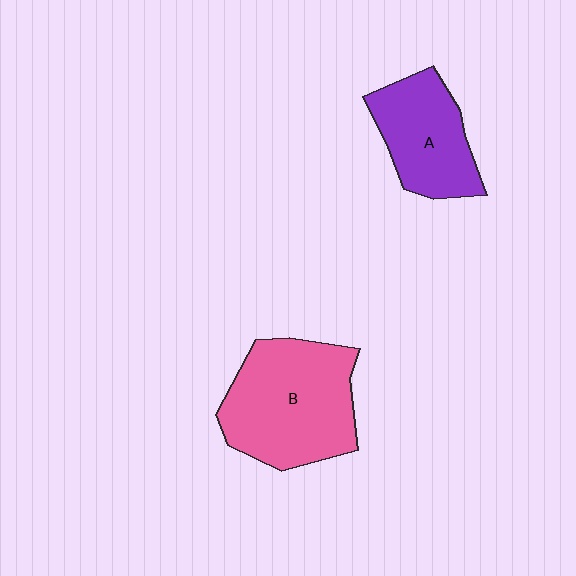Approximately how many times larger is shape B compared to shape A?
Approximately 1.5 times.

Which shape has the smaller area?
Shape A (purple).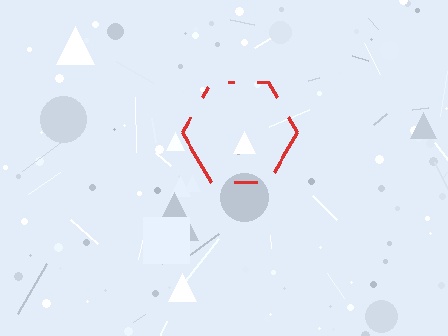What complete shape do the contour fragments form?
The contour fragments form a hexagon.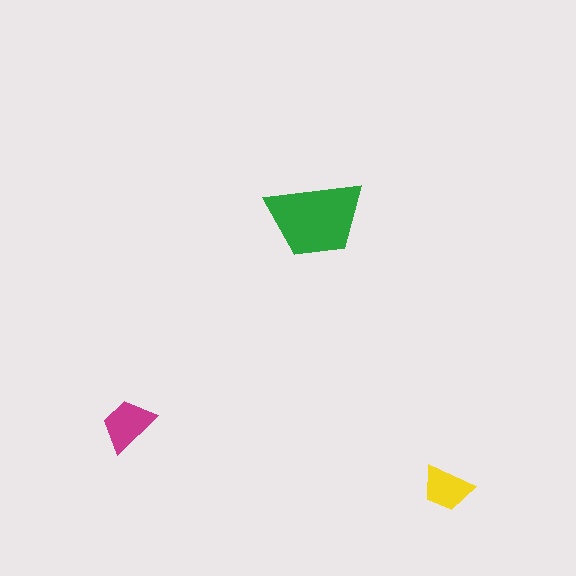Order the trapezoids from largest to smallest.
the green one, the magenta one, the yellow one.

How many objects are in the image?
There are 3 objects in the image.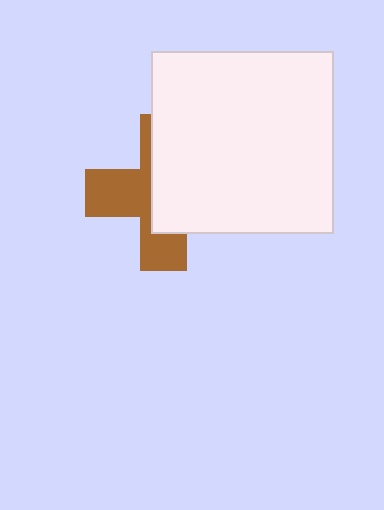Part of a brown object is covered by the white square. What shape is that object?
It is a cross.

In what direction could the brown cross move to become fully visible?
The brown cross could move left. That would shift it out from behind the white square entirely.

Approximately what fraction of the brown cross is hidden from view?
Roughly 54% of the brown cross is hidden behind the white square.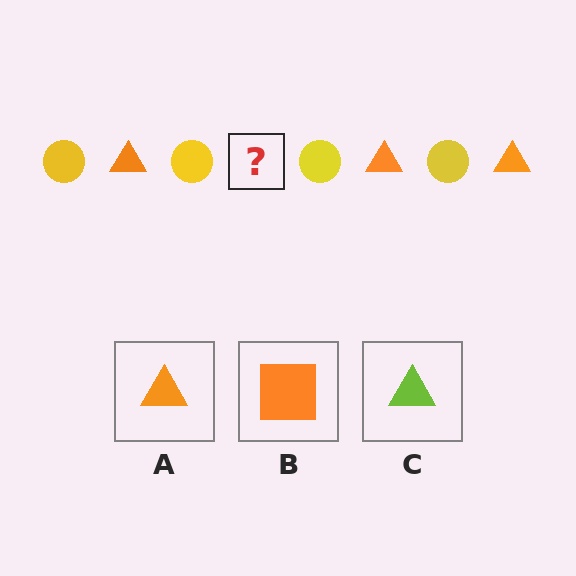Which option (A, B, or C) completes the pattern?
A.